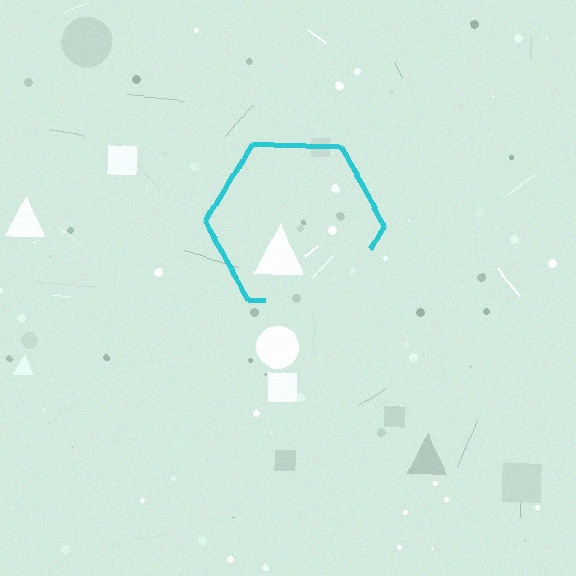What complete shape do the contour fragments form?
The contour fragments form a hexagon.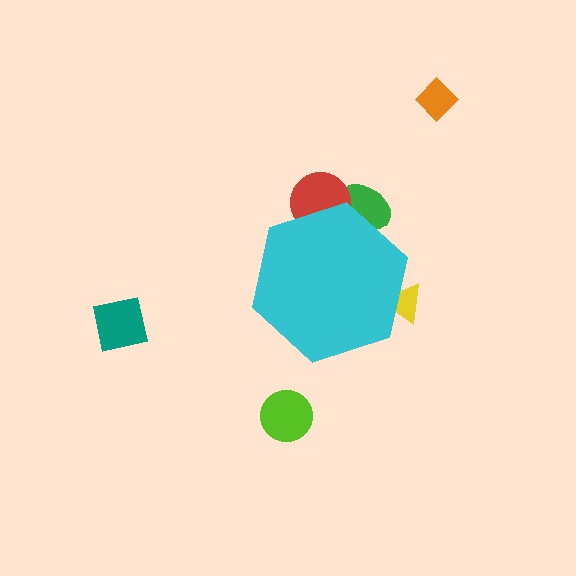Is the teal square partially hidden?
No, the teal square is fully visible.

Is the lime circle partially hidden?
No, the lime circle is fully visible.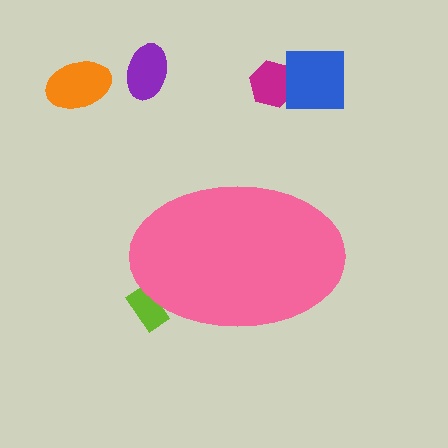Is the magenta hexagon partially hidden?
No, the magenta hexagon is fully visible.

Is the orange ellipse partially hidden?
No, the orange ellipse is fully visible.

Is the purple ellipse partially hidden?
No, the purple ellipse is fully visible.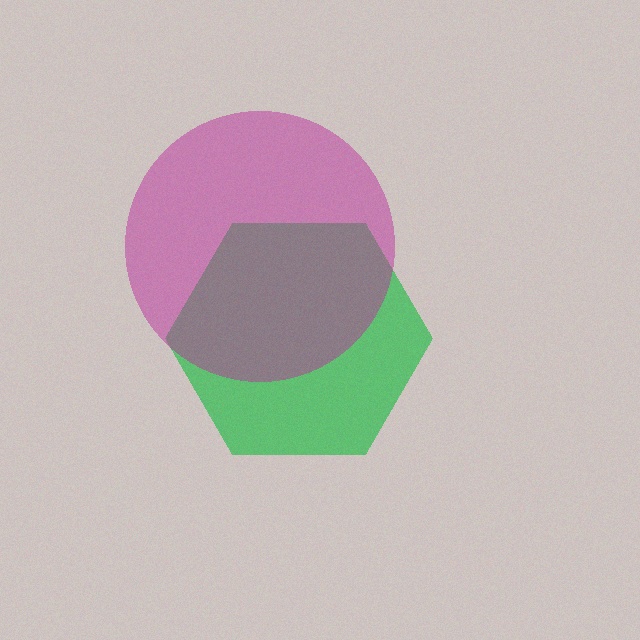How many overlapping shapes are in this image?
There are 2 overlapping shapes in the image.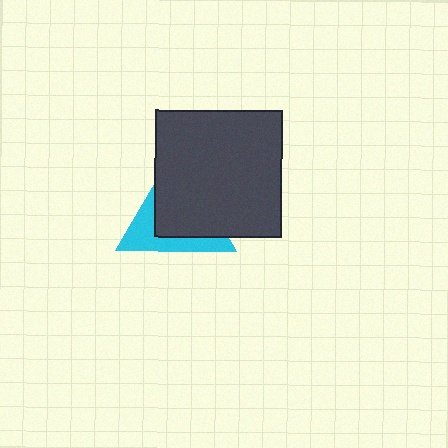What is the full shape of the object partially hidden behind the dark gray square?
The partially hidden object is a cyan triangle.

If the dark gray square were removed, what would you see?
You would see the complete cyan triangle.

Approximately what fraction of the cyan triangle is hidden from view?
Roughly 63% of the cyan triangle is hidden behind the dark gray square.